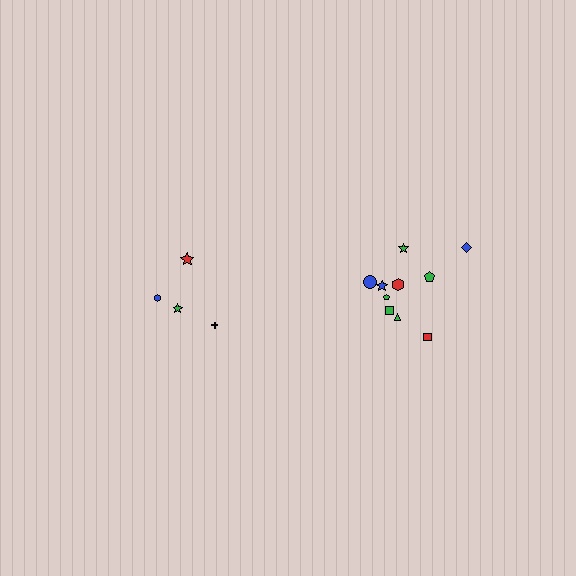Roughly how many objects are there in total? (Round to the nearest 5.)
Roughly 15 objects in total.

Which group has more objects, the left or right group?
The right group.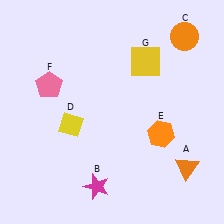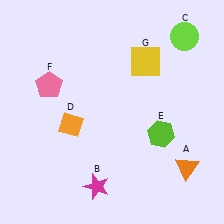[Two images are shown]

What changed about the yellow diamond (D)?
In Image 1, D is yellow. In Image 2, it changed to orange.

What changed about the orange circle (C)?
In Image 1, C is orange. In Image 2, it changed to lime.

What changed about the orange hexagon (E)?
In Image 1, E is orange. In Image 2, it changed to lime.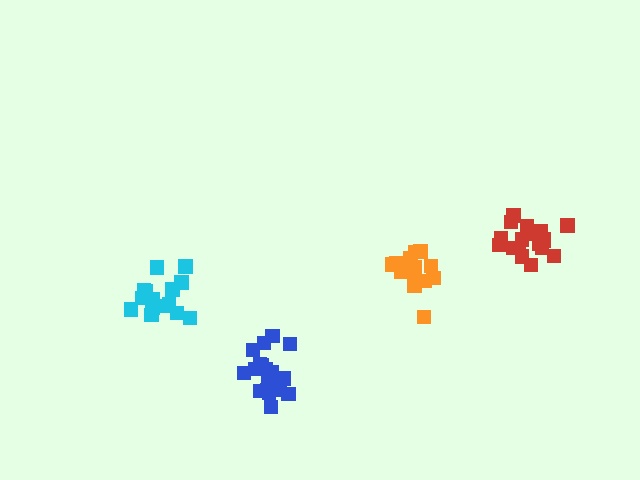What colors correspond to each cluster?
The clusters are colored: blue, red, cyan, orange.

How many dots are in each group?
Group 1: 19 dots, Group 2: 18 dots, Group 3: 15 dots, Group 4: 15 dots (67 total).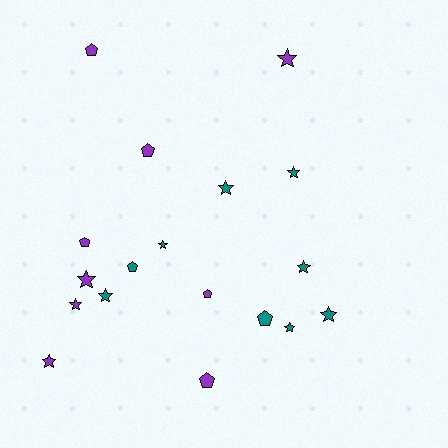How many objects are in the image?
There are 18 objects.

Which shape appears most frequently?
Star, with 11 objects.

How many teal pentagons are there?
There are 2 teal pentagons.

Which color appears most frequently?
Teal, with 9 objects.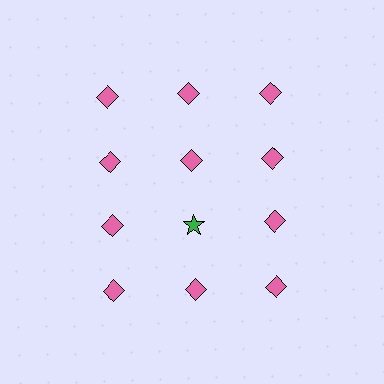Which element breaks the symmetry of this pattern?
The green star in the third row, second from left column breaks the symmetry. All other shapes are pink diamonds.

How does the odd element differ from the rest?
It differs in both color (green instead of pink) and shape (star instead of diamond).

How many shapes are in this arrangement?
There are 12 shapes arranged in a grid pattern.